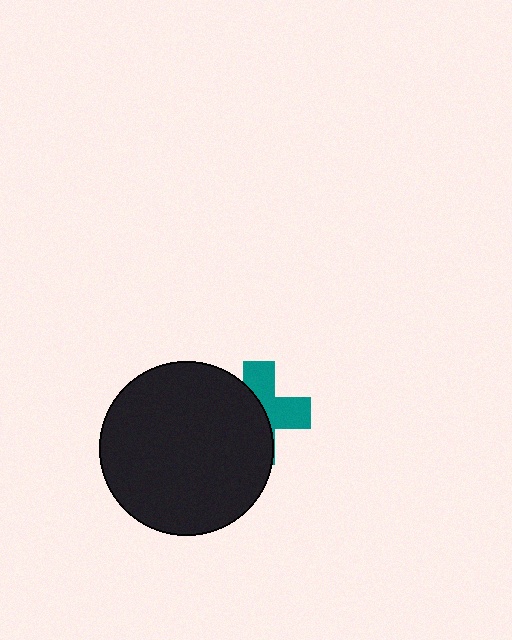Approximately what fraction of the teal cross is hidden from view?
Roughly 54% of the teal cross is hidden behind the black circle.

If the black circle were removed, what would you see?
You would see the complete teal cross.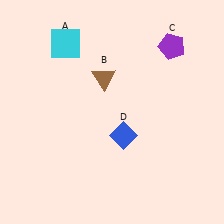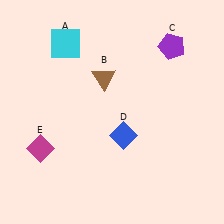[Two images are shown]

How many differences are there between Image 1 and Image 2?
There is 1 difference between the two images.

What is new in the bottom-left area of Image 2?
A magenta diamond (E) was added in the bottom-left area of Image 2.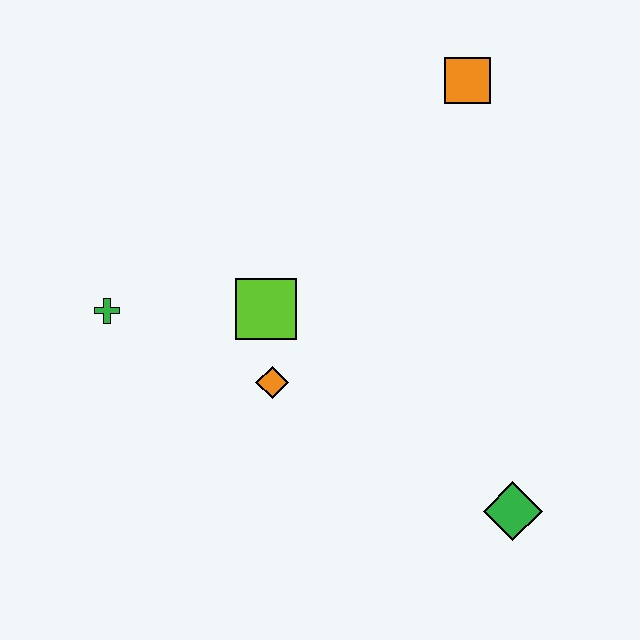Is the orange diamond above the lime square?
No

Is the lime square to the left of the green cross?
No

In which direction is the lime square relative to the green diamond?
The lime square is to the left of the green diamond.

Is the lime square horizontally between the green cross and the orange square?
Yes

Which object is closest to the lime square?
The orange diamond is closest to the lime square.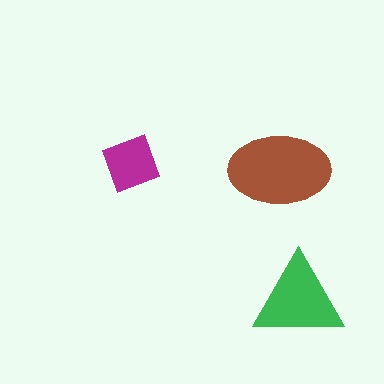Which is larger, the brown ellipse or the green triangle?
The brown ellipse.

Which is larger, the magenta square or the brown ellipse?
The brown ellipse.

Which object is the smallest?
The magenta square.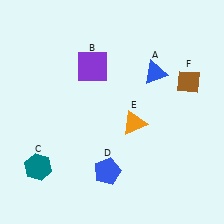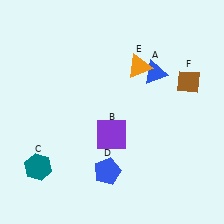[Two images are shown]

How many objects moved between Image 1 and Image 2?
2 objects moved between the two images.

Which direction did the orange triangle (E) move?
The orange triangle (E) moved up.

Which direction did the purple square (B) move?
The purple square (B) moved down.